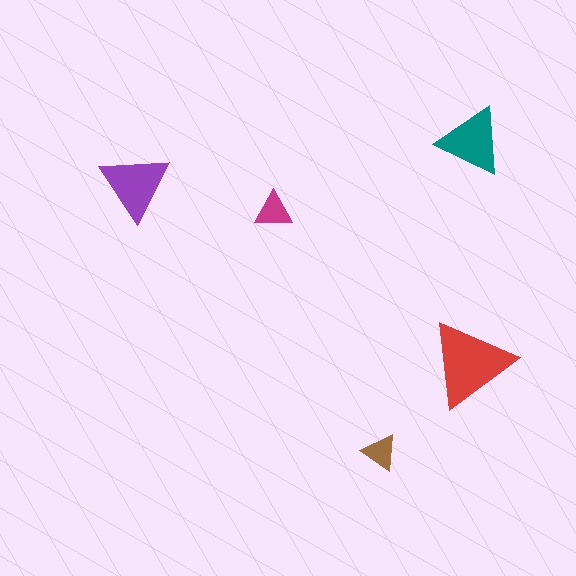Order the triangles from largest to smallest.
the red one, the purple one, the teal one, the magenta one, the brown one.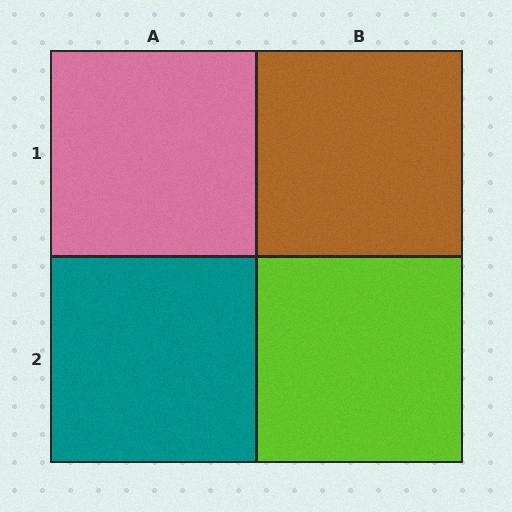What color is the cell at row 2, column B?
Lime.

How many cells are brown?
1 cell is brown.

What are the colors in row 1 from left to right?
Pink, brown.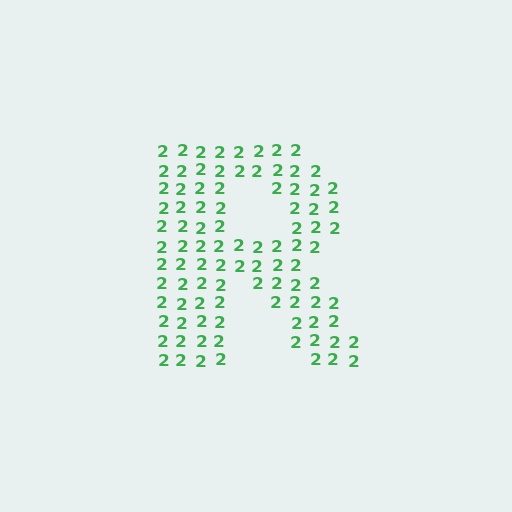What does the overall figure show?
The overall figure shows the letter R.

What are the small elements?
The small elements are digit 2's.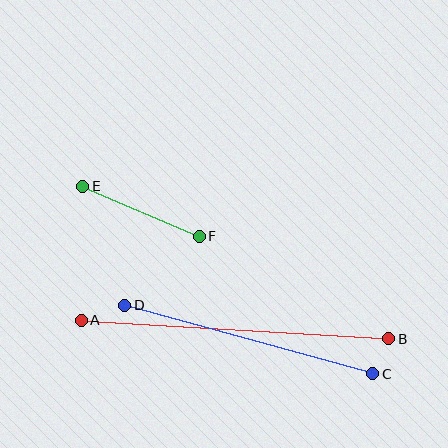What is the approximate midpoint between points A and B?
The midpoint is at approximately (235, 329) pixels.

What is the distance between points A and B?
The distance is approximately 308 pixels.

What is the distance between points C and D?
The distance is approximately 257 pixels.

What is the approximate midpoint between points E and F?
The midpoint is at approximately (141, 211) pixels.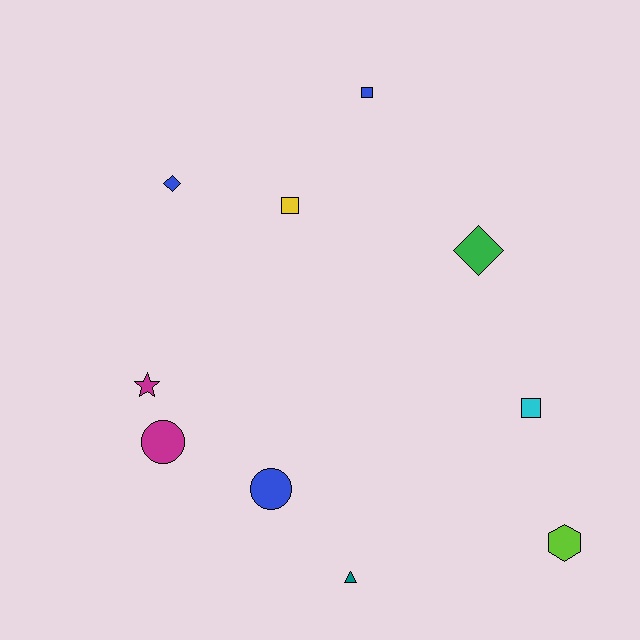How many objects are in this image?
There are 10 objects.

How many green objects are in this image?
There is 1 green object.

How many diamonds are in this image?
There are 2 diamonds.